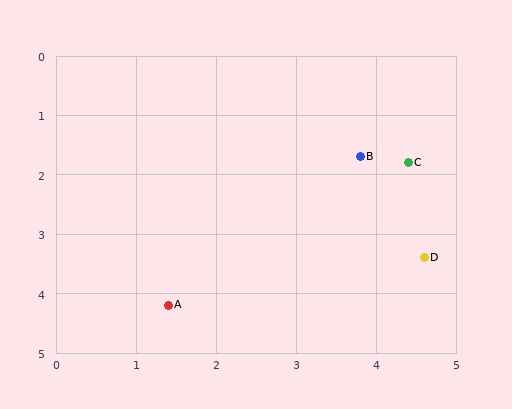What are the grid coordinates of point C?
Point C is at approximately (4.4, 1.8).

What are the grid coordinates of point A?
Point A is at approximately (1.4, 4.2).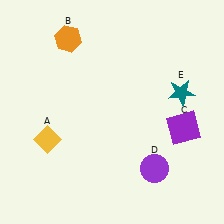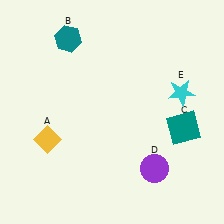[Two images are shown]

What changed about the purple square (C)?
In Image 1, C is purple. In Image 2, it changed to teal.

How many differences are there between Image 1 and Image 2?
There are 3 differences between the two images.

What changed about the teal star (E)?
In Image 1, E is teal. In Image 2, it changed to cyan.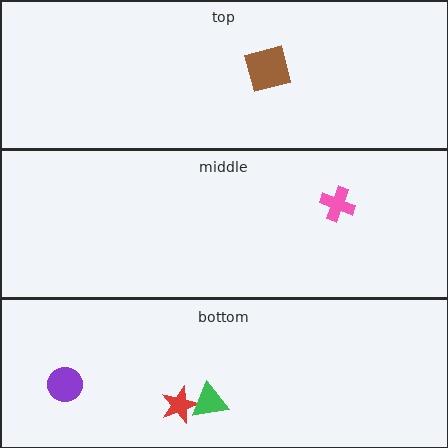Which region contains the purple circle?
The bottom region.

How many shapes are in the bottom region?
3.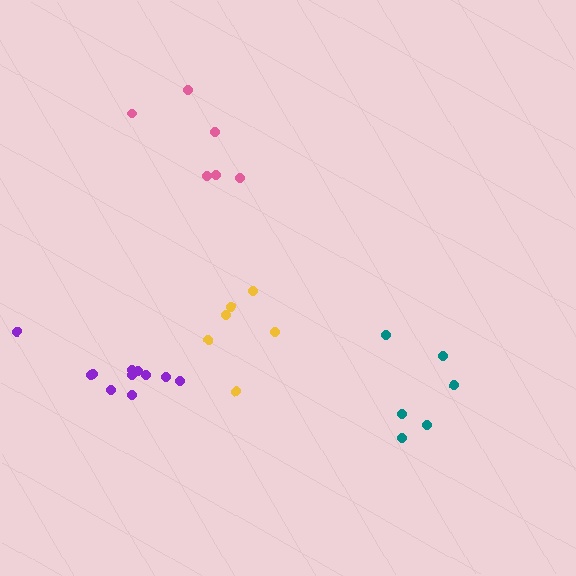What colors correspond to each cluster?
The clusters are colored: purple, teal, yellow, pink.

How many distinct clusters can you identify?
There are 4 distinct clusters.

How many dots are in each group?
Group 1: 12 dots, Group 2: 6 dots, Group 3: 6 dots, Group 4: 6 dots (30 total).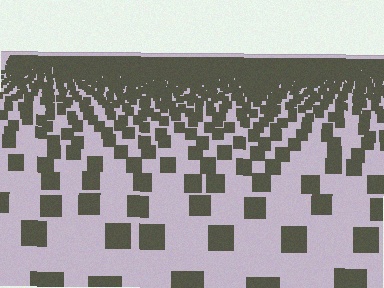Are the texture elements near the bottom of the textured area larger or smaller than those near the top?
Larger. Near the bottom, elements are closer to the viewer and appear at a bigger on-screen size.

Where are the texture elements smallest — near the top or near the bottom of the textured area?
Near the top.